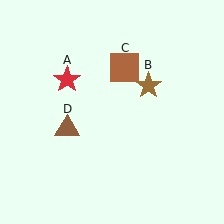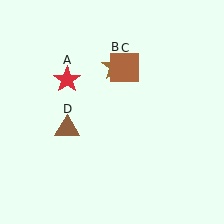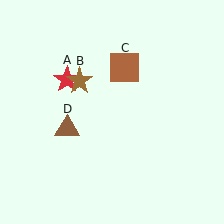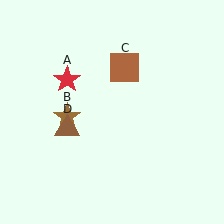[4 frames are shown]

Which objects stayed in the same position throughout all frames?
Red star (object A) and brown square (object C) and brown triangle (object D) remained stationary.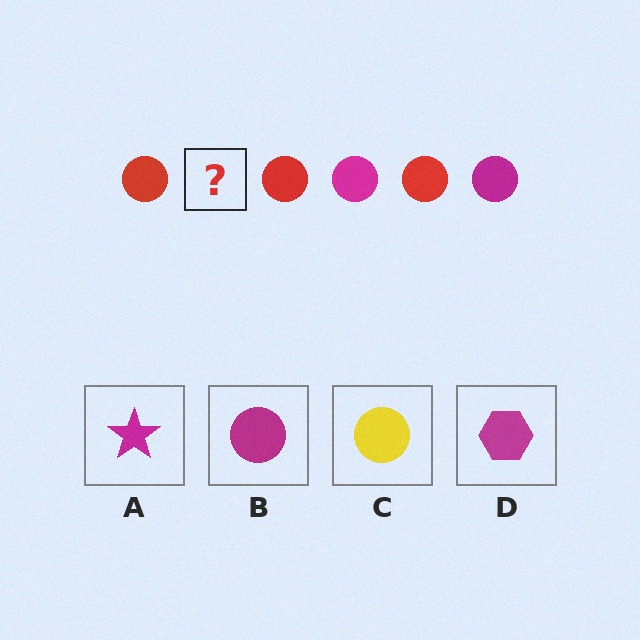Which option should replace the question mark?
Option B.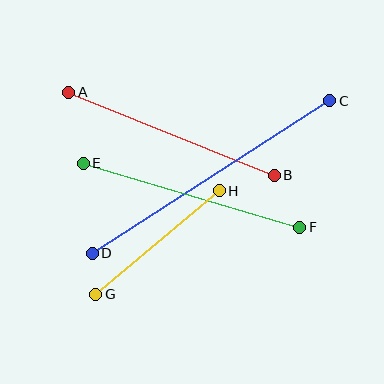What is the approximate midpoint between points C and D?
The midpoint is at approximately (211, 177) pixels.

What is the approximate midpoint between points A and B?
The midpoint is at approximately (172, 134) pixels.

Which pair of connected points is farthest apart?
Points C and D are farthest apart.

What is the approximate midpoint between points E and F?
The midpoint is at approximately (192, 195) pixels.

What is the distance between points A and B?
The distance is approximately 222 pixels.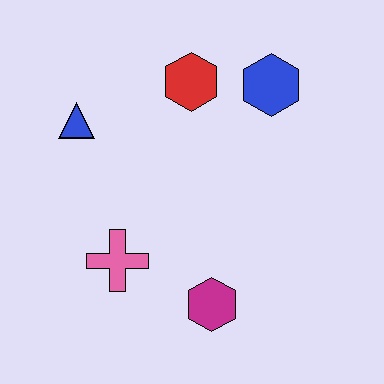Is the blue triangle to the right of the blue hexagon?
No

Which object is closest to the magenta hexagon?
The pink cross is closest to the magenta hexagon.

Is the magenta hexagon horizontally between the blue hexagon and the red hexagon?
Yes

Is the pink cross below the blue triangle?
Yes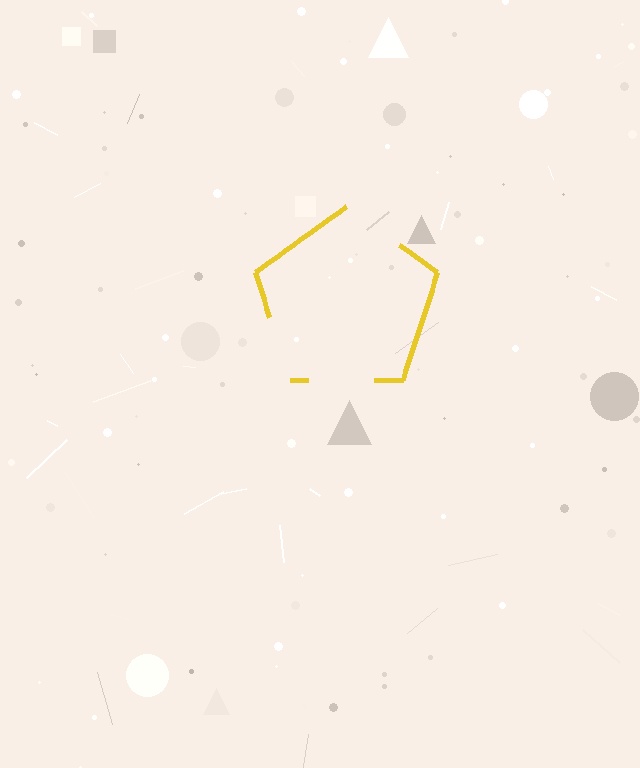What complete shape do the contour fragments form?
The contour fragments form a pentagon.